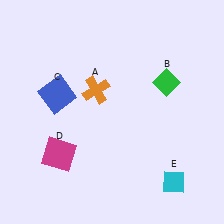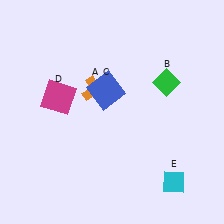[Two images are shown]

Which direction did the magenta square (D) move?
The magenta square (D) moved up.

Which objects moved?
The objects that moved are: the blue square (C), the magenta square (D).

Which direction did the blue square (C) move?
The blue square (C) moved right.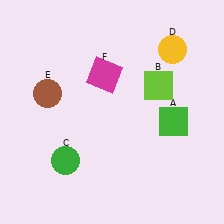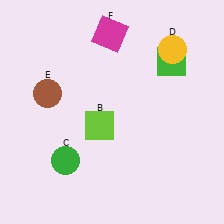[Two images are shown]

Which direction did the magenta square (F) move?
The magenta square (F) moved up.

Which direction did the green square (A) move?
The green square (A) moved up.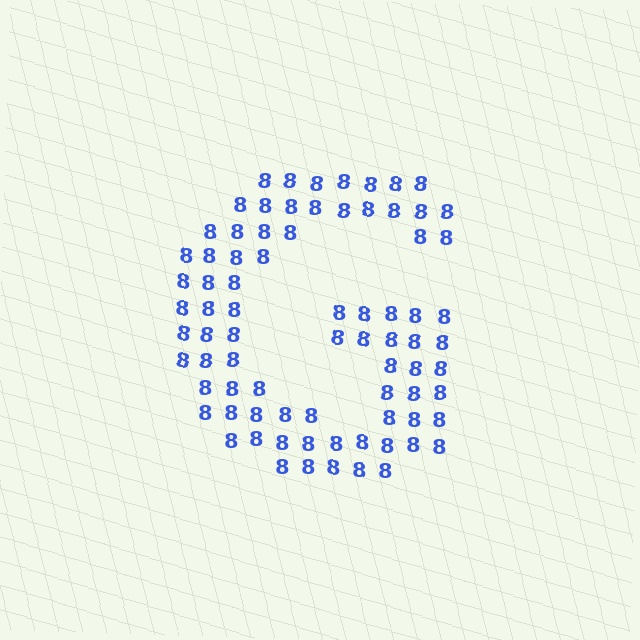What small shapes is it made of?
It is made of small digit 8's.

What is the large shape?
The large shape is the letter G.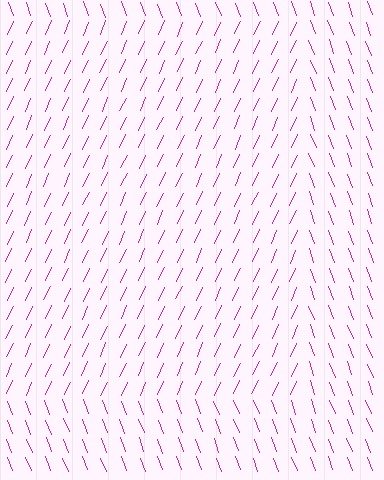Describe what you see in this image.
The image is filled with small magenta line segments. A rectangle region in the image has lines oriented differently from the surrounding lines, creating a visible texture boundary.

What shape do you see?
I see a rectangle.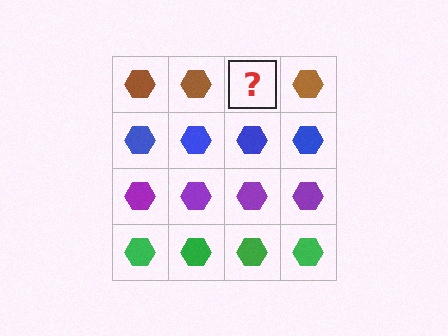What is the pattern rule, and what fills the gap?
The rule is that each row has a consistent color. The gap should be filled with a brown hexagon.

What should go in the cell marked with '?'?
The missing cell should contain a brown hexagon.